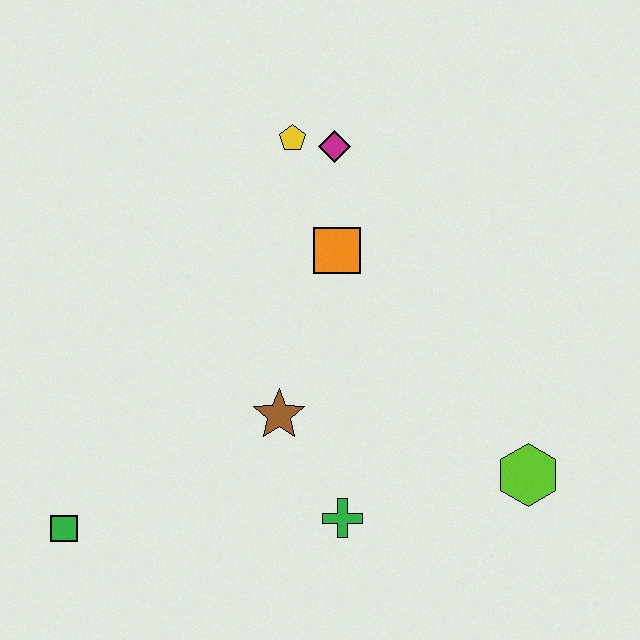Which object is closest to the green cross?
The brown star is closest to the green cross.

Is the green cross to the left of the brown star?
No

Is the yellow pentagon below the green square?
No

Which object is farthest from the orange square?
The green square is farthest from the orange square.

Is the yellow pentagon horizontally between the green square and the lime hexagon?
Yes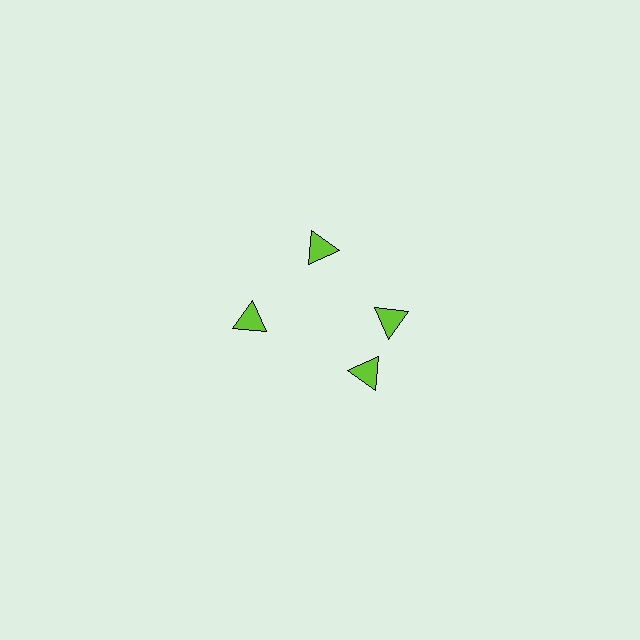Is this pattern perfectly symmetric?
No. The 4 lime triangles are arranged in a ring, but one element near the 6 o'clock position is rotated out of alignment along the ring, breaking the 4-fold rotational symmetry.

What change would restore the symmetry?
The symmetry would be restored by rotating it back into even spacing with its neighbors so that all 4 triangles sit at equal angles and equal distance from the center.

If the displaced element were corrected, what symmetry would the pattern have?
It would have 4-fold rotational symmetry — the pattern would map onto itself every 90 degrees.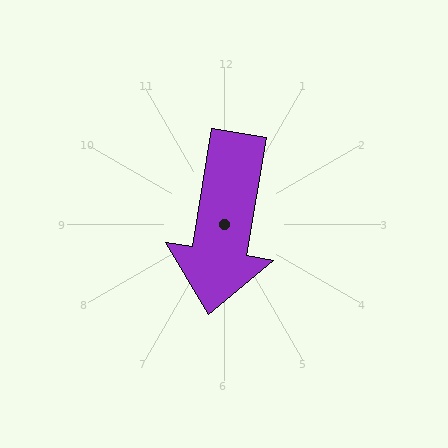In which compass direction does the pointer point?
South.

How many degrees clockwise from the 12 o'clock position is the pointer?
Approximately 189 degrees.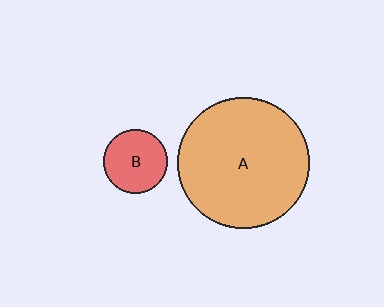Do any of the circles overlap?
No, none of the circles overlap.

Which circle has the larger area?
Circle A (orange).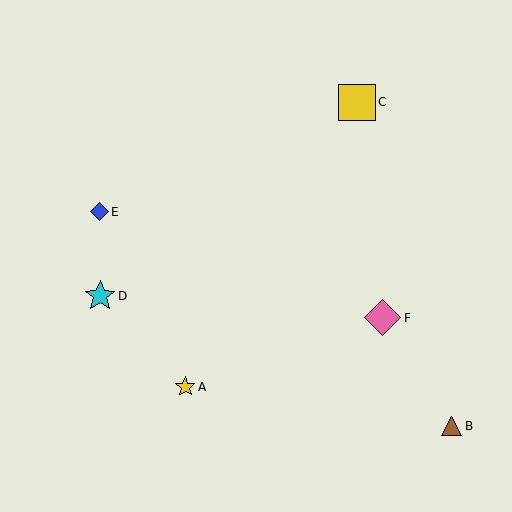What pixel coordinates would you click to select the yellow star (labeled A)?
Click at (185, 387) to select the yellow star A.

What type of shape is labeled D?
Shape D is a cyan star.